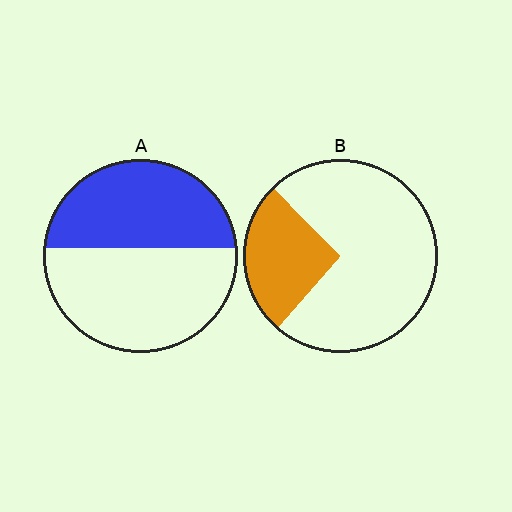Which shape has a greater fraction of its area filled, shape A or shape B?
Shape A.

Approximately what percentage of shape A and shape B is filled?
A is approximately 45% and B is approximately 25%.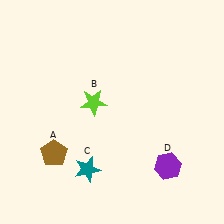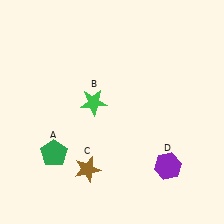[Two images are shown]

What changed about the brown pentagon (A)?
In Image 1, A is brown. In Image 2, it changed to green.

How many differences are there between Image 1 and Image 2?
There are 3 differences between the two images.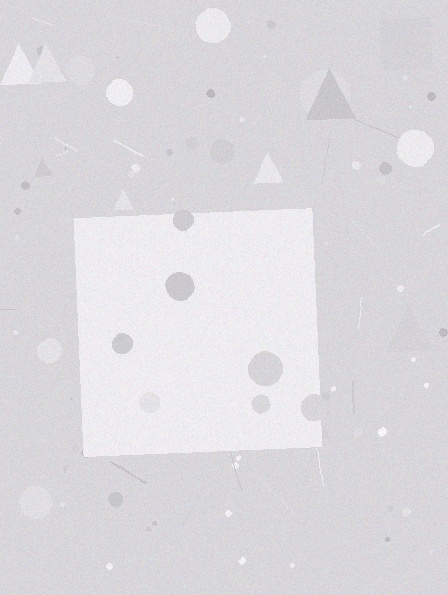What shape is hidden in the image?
A square is hidden in the image.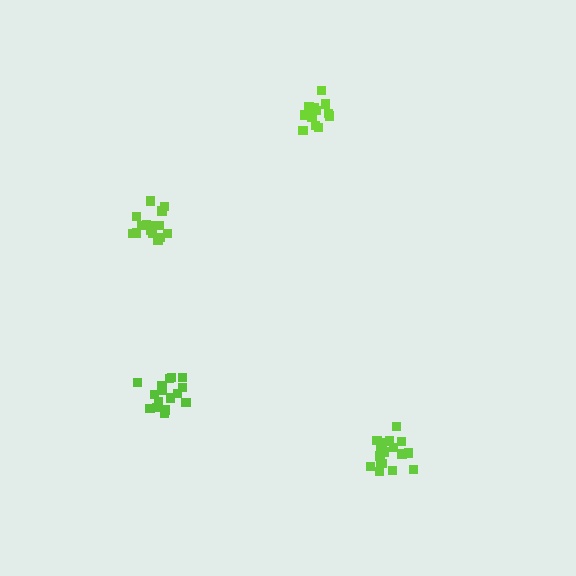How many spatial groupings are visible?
There are 4 spatial groupings.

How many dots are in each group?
Group 1: 17 dots, Group 2: 17 dots, Group 3: 14 dots, Group 4: 15 dots (63 total).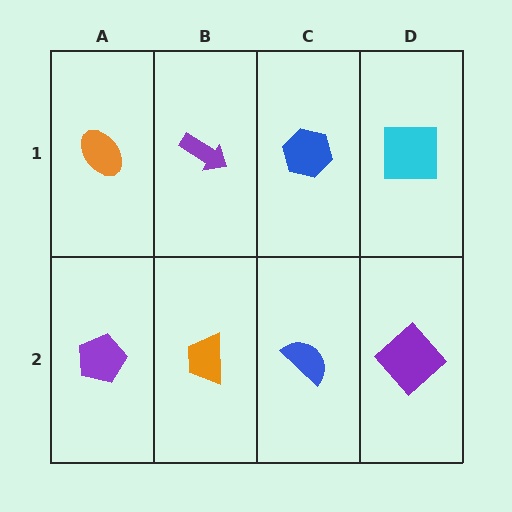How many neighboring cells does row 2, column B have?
3.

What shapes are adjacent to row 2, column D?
A cyan square (row 1, column D), a blue semicircle (row 2, column C).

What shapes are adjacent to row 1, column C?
A blue semicircle (row 2, column C), a purple arrow (row 1, column B), a cyan square (row 1, column D).